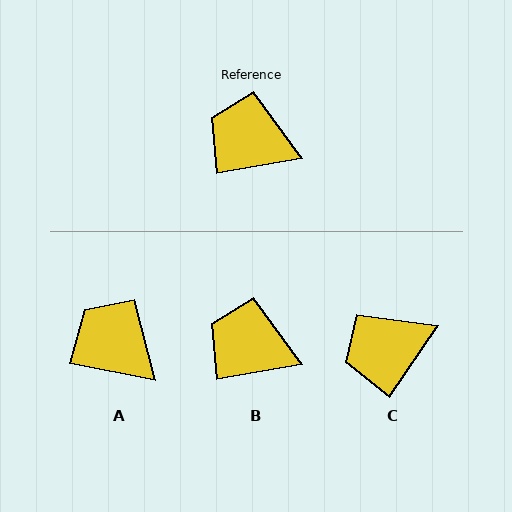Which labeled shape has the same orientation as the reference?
B.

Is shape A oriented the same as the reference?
No, it is off by about 21 degrees.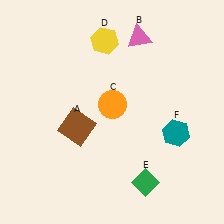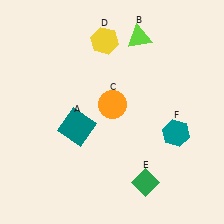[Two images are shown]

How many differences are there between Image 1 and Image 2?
There are 2 differences between the two images.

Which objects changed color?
A changed from brown to teal. B changed from pink to lime.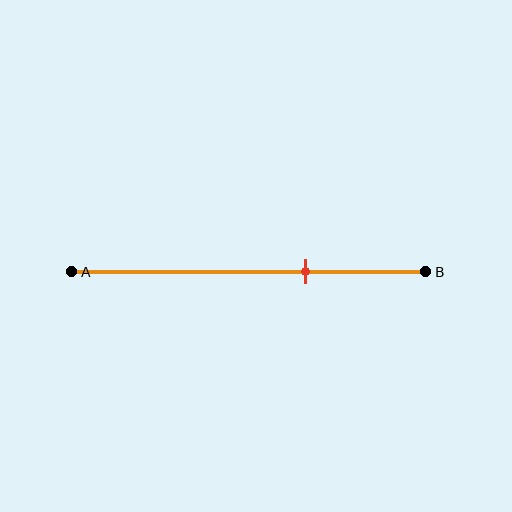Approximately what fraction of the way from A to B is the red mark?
The red mark is approximately 65% of the way from A to B.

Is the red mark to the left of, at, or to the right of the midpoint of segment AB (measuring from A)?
The red mark is to the right of the midpoint of segment AB.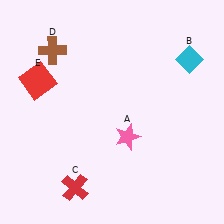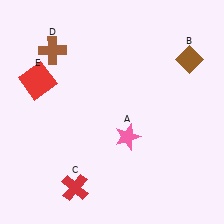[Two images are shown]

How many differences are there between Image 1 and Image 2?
There is 1 difference between the two images.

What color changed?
The diamond (B) changed from cyan in Image 1 to brown in Image 2.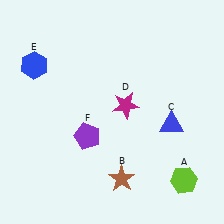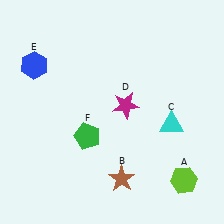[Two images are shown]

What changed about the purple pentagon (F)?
In Image 1, F is purple. In Image 2, it changed to green.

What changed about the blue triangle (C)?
In Image 1, C is blue. In Image 2, it changed to cyan.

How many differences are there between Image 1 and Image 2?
There are 2 differences between the two images.